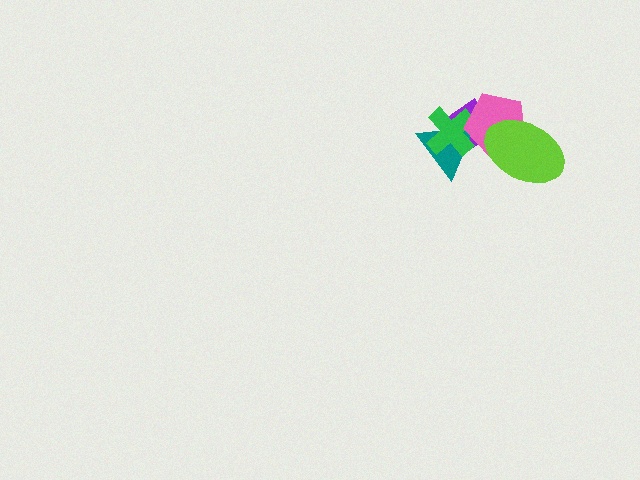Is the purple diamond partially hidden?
Yes, it is partially covered by another shape.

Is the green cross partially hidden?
Yes, it is partially covered by another shape.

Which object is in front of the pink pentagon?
The lime ellipse is in front of the pink pentagon.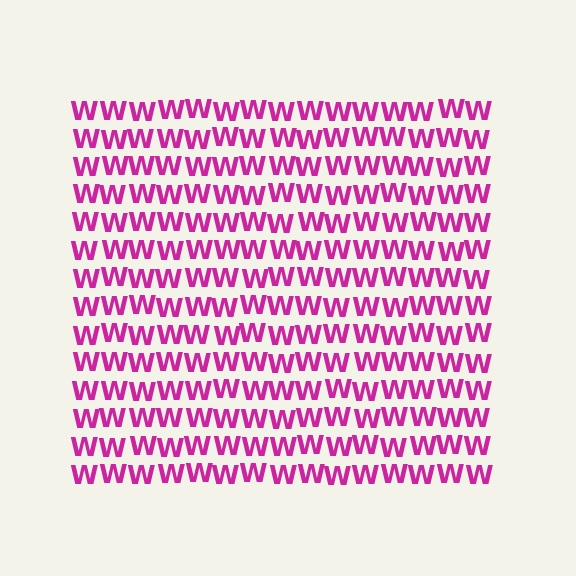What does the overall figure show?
The overall figure shows a square.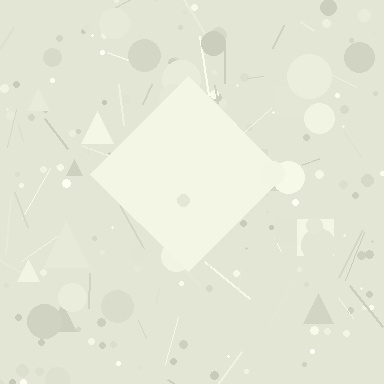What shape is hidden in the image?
A diamond is hidden in the image.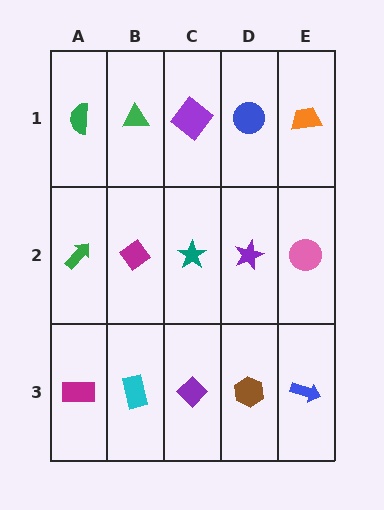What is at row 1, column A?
A green semicircle.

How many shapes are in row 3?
5 shapes.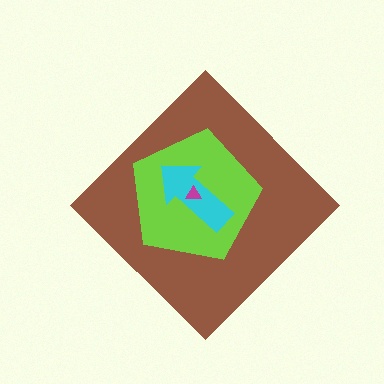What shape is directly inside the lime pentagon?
The cyan arrow.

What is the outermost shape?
The brown diamond.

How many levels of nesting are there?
4.